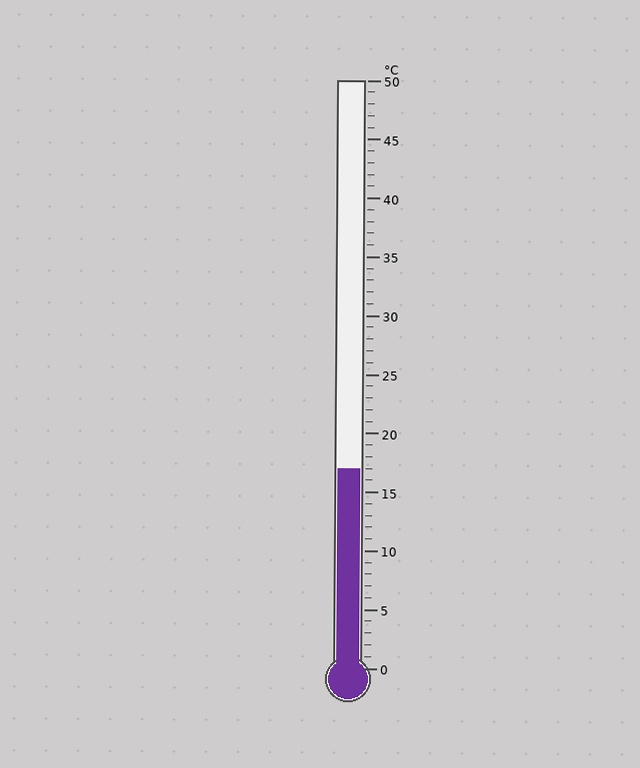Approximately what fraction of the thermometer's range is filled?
The thermometer is filled to approximately 35% of its range.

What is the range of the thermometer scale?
The thermometer scale ranges from 0°C to 50°C.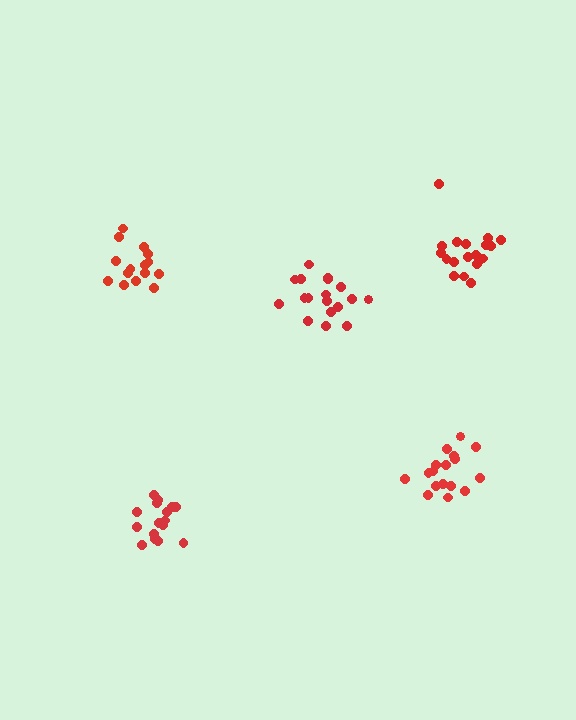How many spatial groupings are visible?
There are 5 spatial groupings.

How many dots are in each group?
Group 1: 18 dots, Group 2: 17 dots, Group 3: 16 dots, Group 4: 19 dots, Group 5: 15 dots (85 total).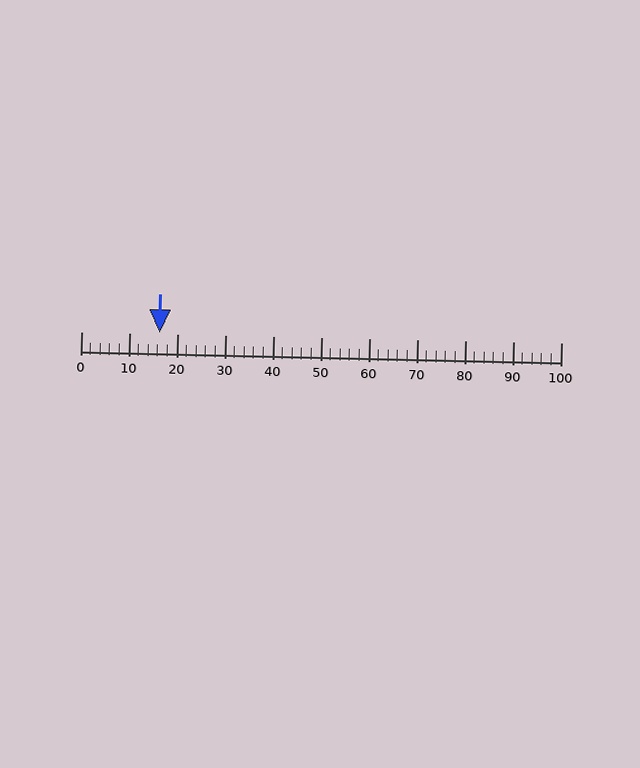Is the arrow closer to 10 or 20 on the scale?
The arrow is closer to 20.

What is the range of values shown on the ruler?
The ruler shows values from 0 to 100.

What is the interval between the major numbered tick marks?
The major tick marks are spaced 10 units apart.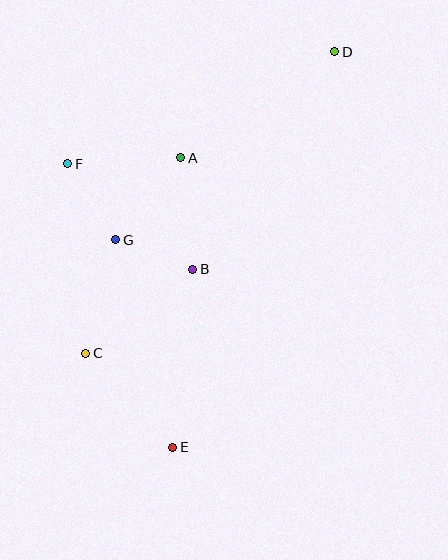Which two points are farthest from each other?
Points D and E are farthest from each other.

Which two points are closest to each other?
Points B and G are closest to each other.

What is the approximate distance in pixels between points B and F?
The distance between B and F is approximately 163 pixels.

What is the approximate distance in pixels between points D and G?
The distance between D and G is approximately 289 pixels.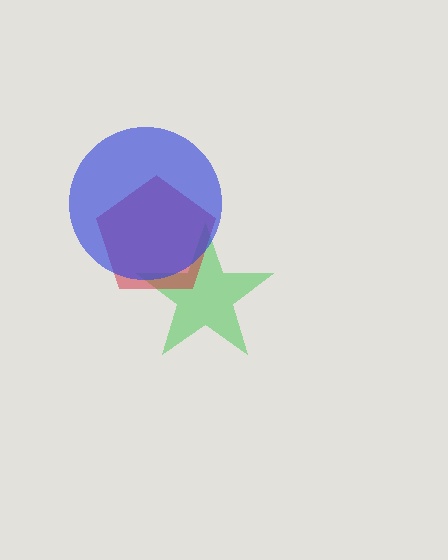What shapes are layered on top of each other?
The layered shapes are: a green star, a red pentagon, a blue circle.